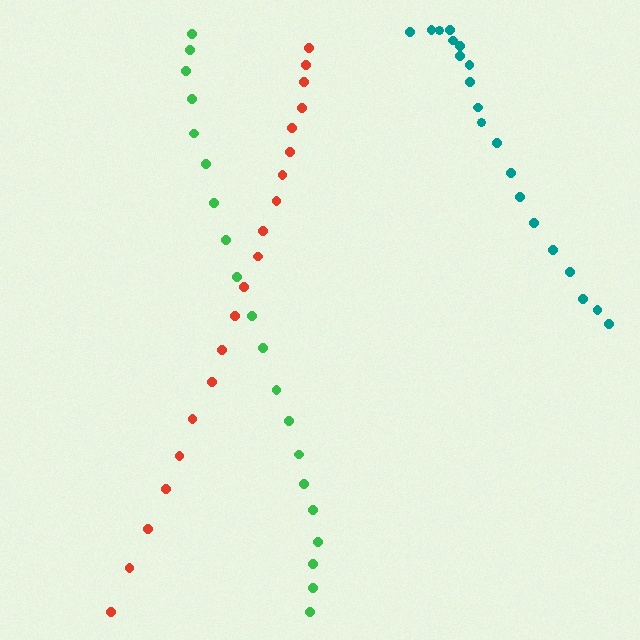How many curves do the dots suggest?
There are 3 distinct paths.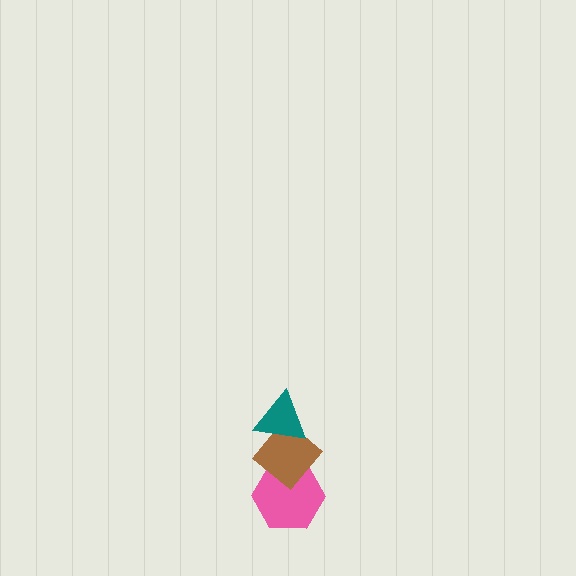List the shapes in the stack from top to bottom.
From top to bottom: the teal triangle, the brown diamond, the pink hexagon.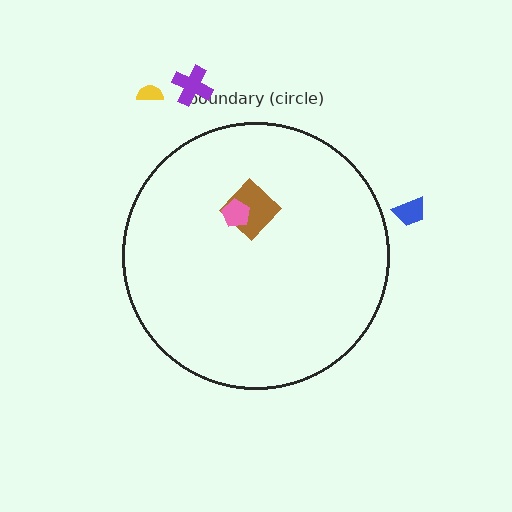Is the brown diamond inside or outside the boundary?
Inside.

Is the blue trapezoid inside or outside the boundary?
Outside.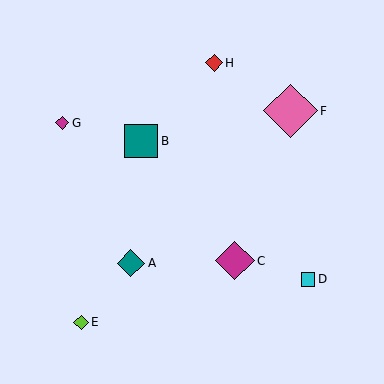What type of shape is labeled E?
Shape E is a lime diamond.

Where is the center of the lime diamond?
The center of the lime diamond is at (81, 322).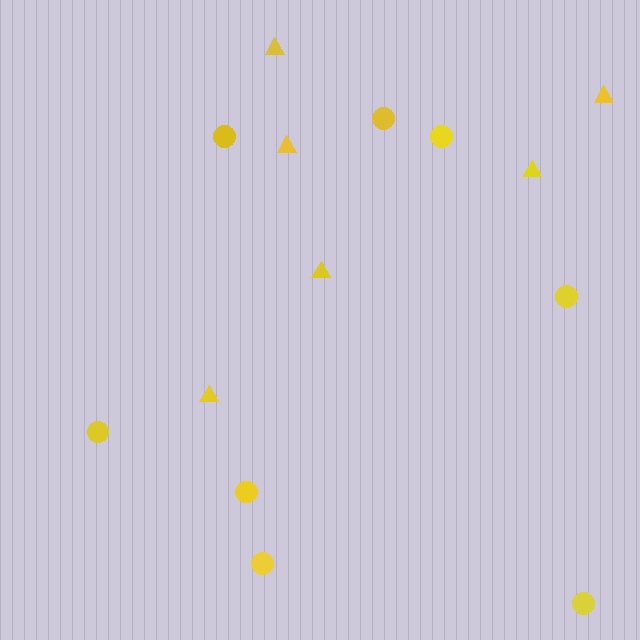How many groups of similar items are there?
There are 2 groups: one group of triangles (6) and one group of circles (8).